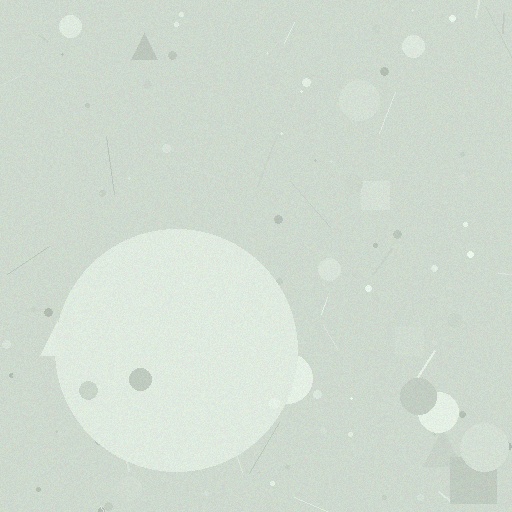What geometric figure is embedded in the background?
A circle is embedded in the background.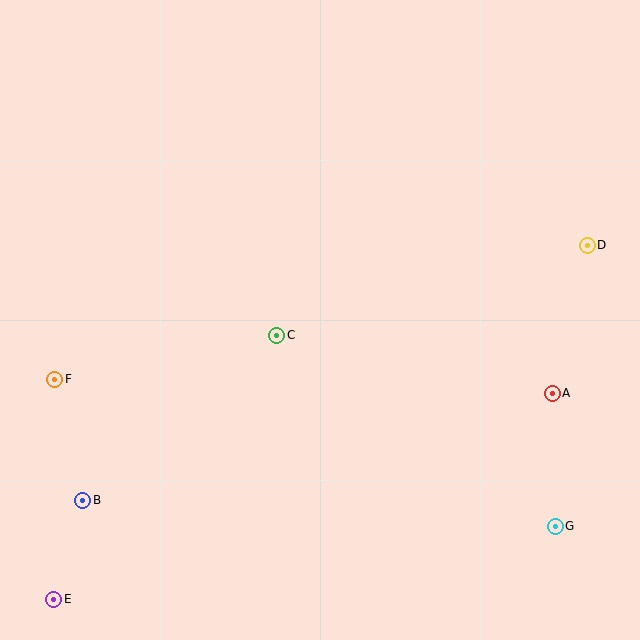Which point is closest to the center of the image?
Point C at (277, 335) is closest to the center.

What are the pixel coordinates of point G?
Point G is at (555, 526).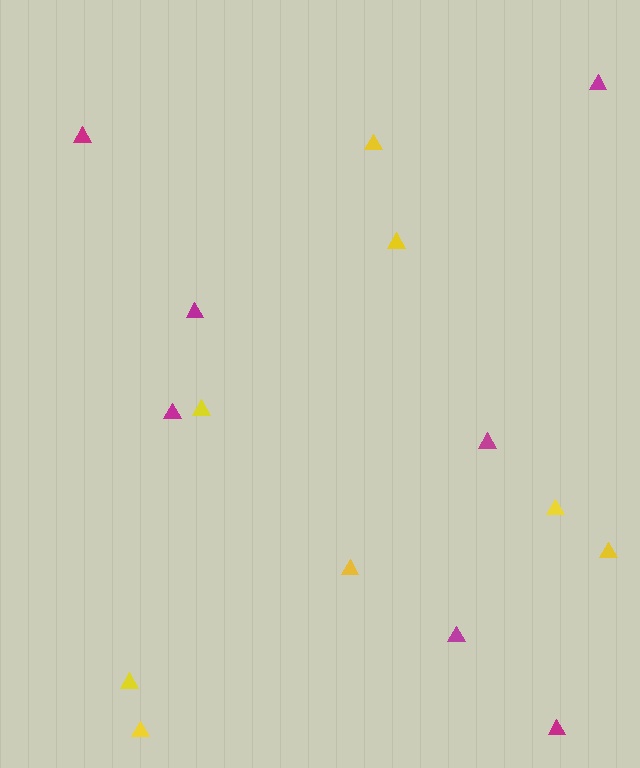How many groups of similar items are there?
There are 2 groups: one group of magenta triangles (7) and one group of yellow triangles (8).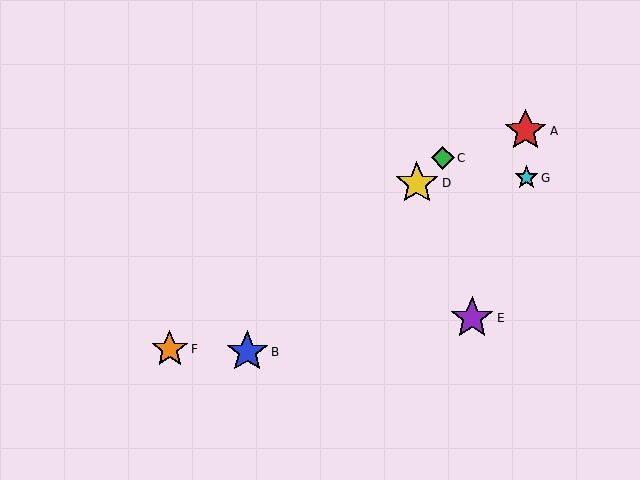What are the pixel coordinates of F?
Object F is at (170, 349).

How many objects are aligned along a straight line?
3 objects (B, C, D) are aligned along a straight line.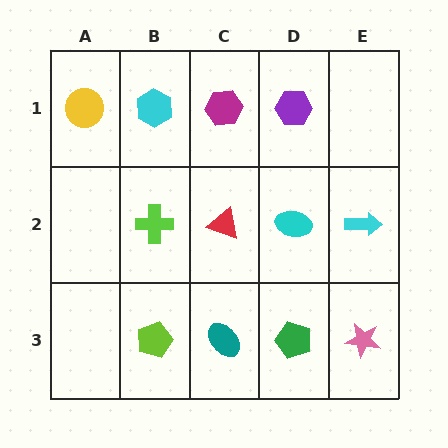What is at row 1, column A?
A yellow circle.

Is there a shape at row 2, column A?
No, that cell is empty.